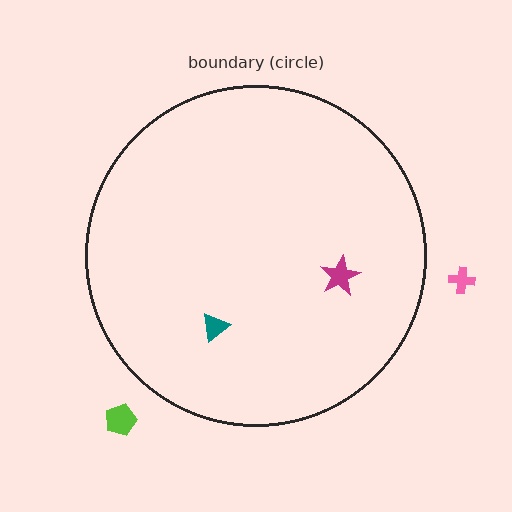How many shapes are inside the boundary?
2 inside, 2 outside.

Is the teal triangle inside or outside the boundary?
Inside.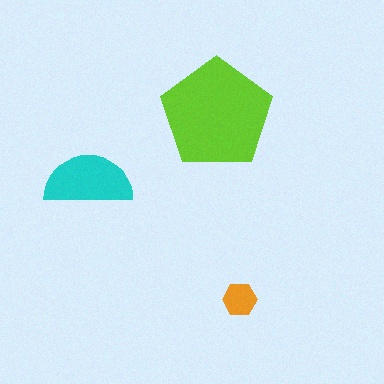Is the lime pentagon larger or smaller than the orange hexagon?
Larger.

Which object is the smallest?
The orange hexagon.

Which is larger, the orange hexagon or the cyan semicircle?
The cyan semicircle.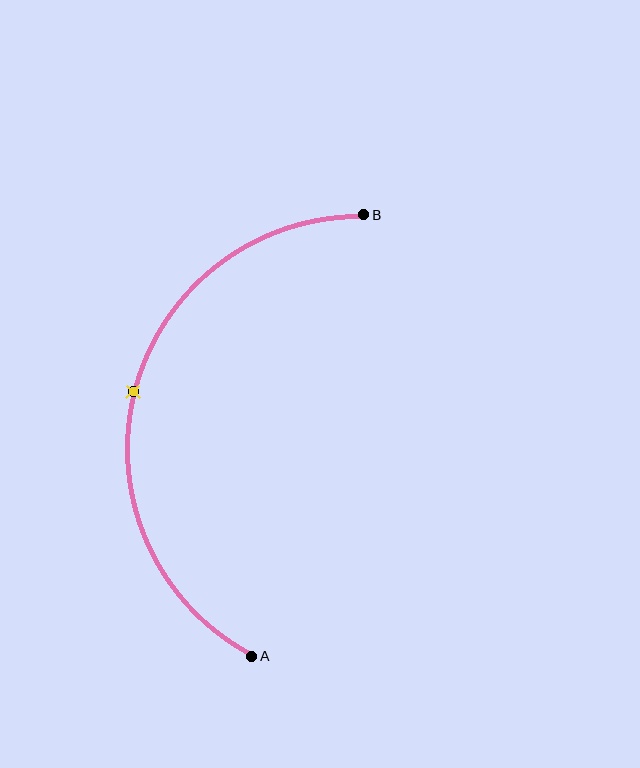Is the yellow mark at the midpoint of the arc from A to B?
Yes. The yellow mark lies on the arc at equal arc-length from both A and B — it is the arc midpoint.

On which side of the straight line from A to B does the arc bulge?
The arc bulges to the left of the straight line connecting A and B.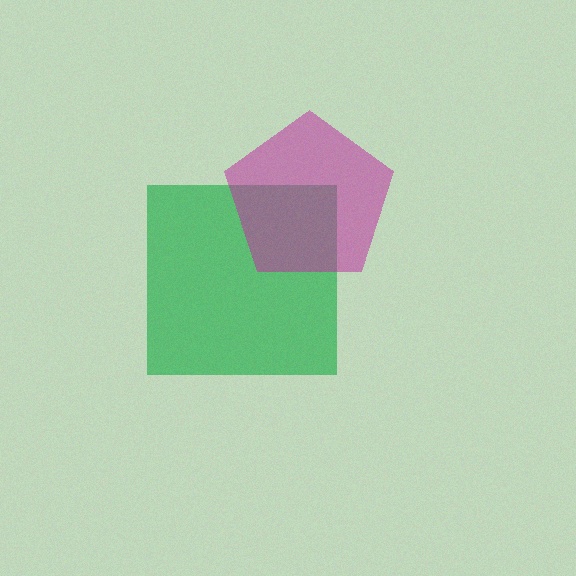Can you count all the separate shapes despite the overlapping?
Yes, there are 2 separate shapes.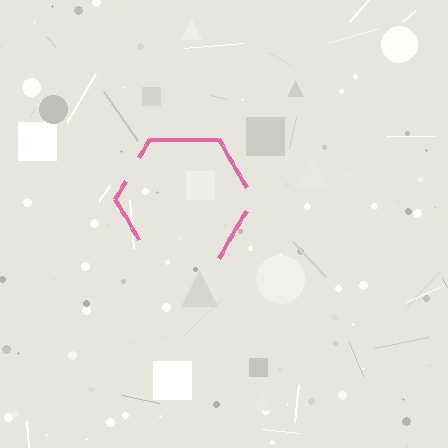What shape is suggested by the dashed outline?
The dashed outline suggests a hexagon.